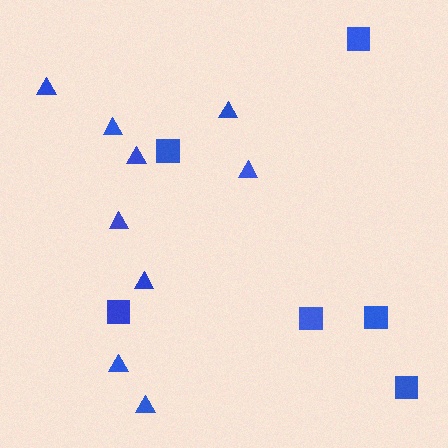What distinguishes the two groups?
There are 2 groups: one group of triangles (9) and one group of squares (6).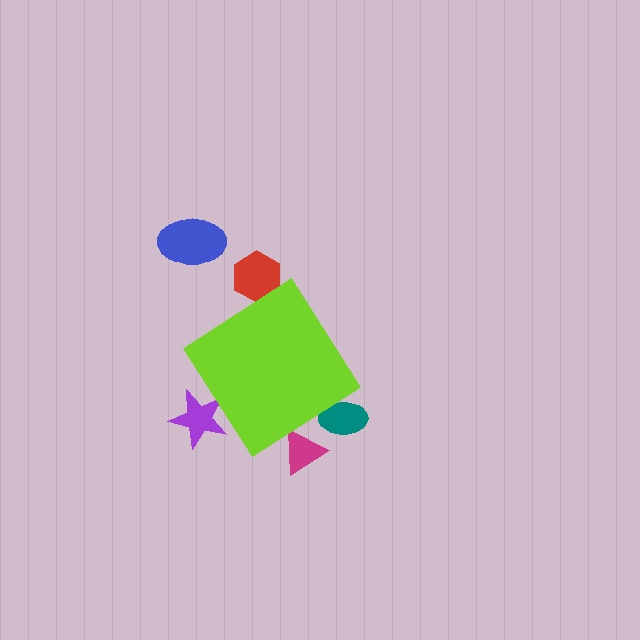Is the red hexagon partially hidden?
Yes, the red hexagon is partially hidden behind the lime diamond.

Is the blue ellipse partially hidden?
No, the blue ellipse is fully visible.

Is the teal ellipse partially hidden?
Yes, the teal ellipse is partially hidden behind the lime diamond.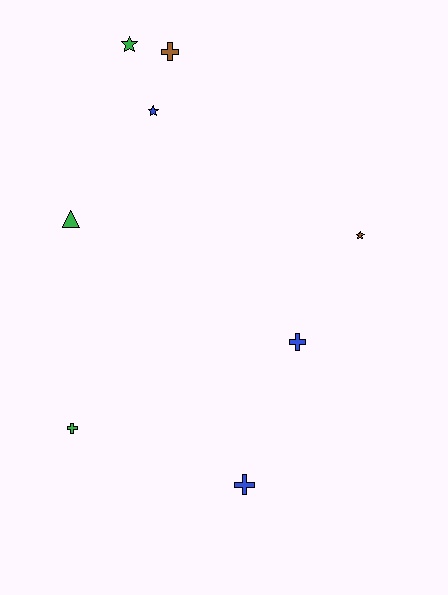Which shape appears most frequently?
Cross, with 4 objects.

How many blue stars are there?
There is 1 blue star.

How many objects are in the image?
There are 8 objects.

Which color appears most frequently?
Green, with 3 objects.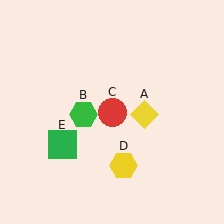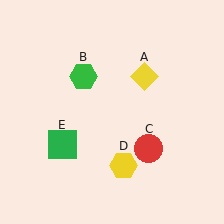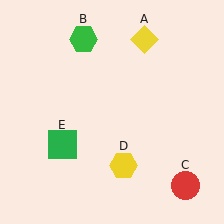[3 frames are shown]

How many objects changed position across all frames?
3 objects changed position: yellow diamond (object A), green hexagon (object B), red circle (object C).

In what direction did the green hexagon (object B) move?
The green hexagon (object B) moved up.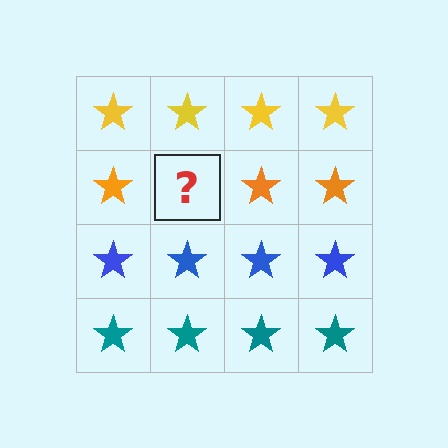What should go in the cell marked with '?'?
The missing cell should contain an orange star.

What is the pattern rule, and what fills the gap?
The rule is that each row has a consistent color. The gap should be filled with an orange star.